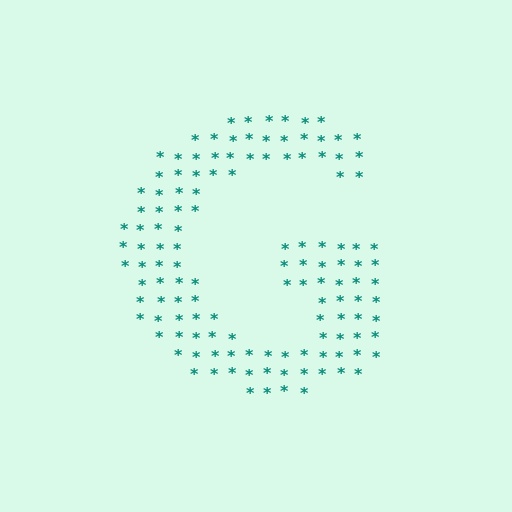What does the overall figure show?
The overall figure shows the letter G.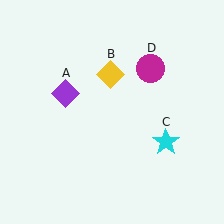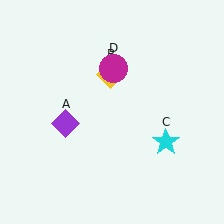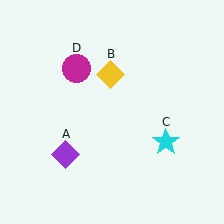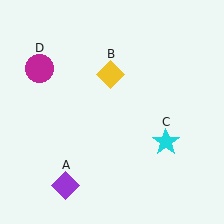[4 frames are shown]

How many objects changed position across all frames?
2 objects changed position: purple diamond (object A), magenta circle (object D).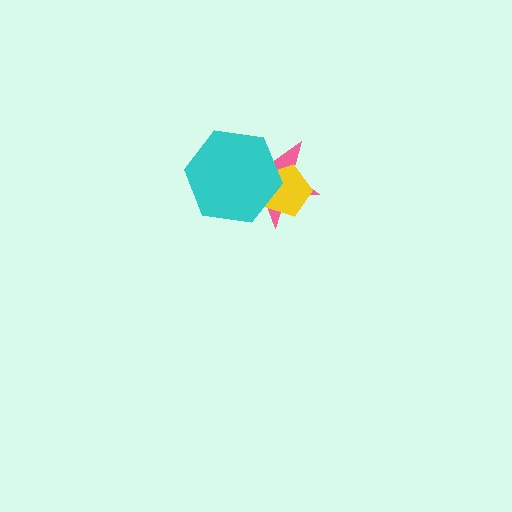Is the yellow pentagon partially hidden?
Yes, it is partially covered by another shape.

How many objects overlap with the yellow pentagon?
2 objects overlap with the yellow pentagon.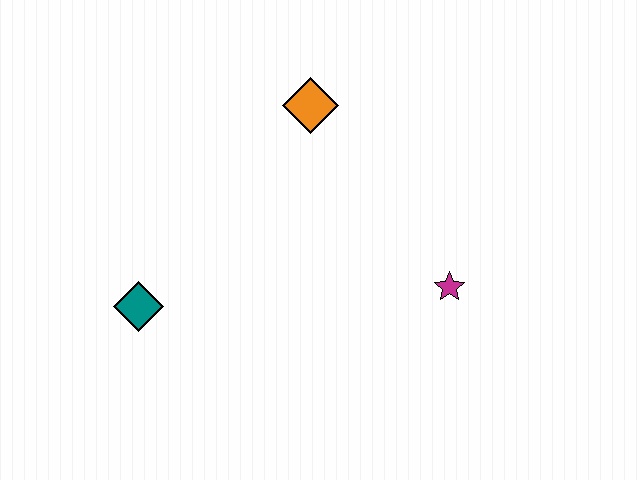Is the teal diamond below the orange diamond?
Yes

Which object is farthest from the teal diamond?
The magenta star is farthest from the teal diamond.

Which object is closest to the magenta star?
The orange diamond is closest to the magenta star.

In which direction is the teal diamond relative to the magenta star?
The teal diamond is to the left of the magenta star.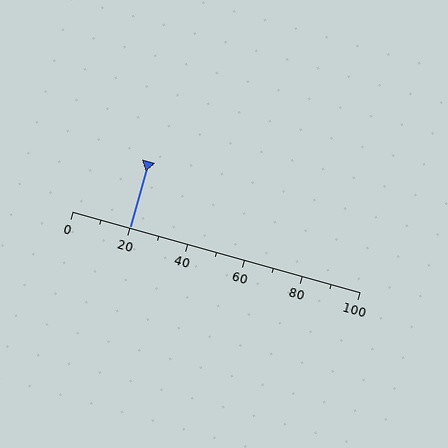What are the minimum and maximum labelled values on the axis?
The axis runs from 0 to 100.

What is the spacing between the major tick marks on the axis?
The major ticks are spaced 20 apart.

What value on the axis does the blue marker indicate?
The marker indicates approximately 20.